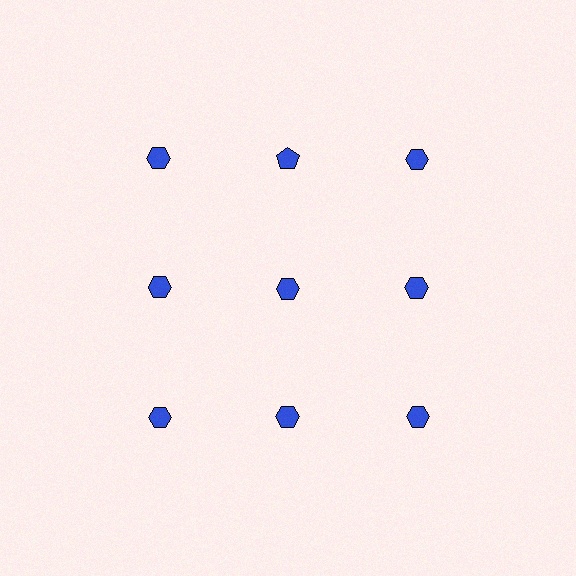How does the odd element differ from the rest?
It has a different shape: pentagon instead of hexagon.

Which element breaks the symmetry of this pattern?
The blue pentagon in the top row, second from left column breaks the symmetry. All other shapes are blue hexagons.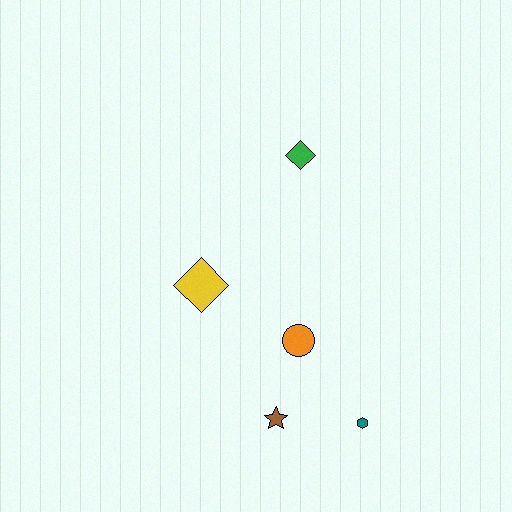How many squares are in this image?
There are no squares.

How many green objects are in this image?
There is 1 green object.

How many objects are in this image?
There are 5 objects.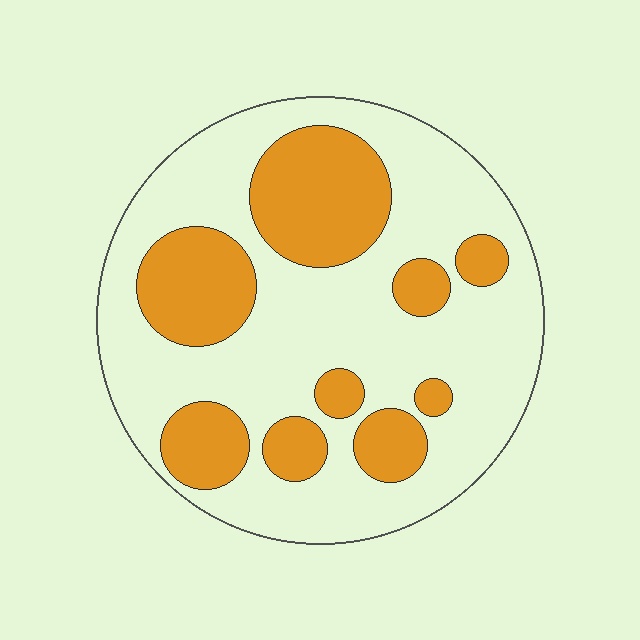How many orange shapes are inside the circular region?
9.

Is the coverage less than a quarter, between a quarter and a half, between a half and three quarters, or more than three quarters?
Between a quarter and a half.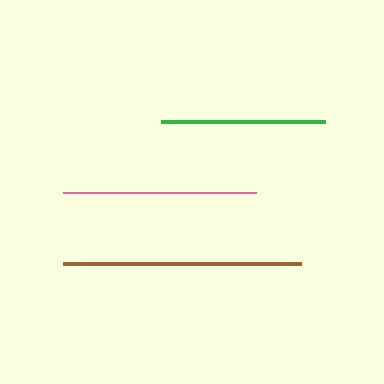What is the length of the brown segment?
The brown segment is approximately 238 pixels long.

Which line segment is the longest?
The brown line is the longest at approximately 238 pixels.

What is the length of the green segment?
The green segment is approximately 164 pixels long.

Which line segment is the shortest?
The green line is the shortest at approximately 164 pixels.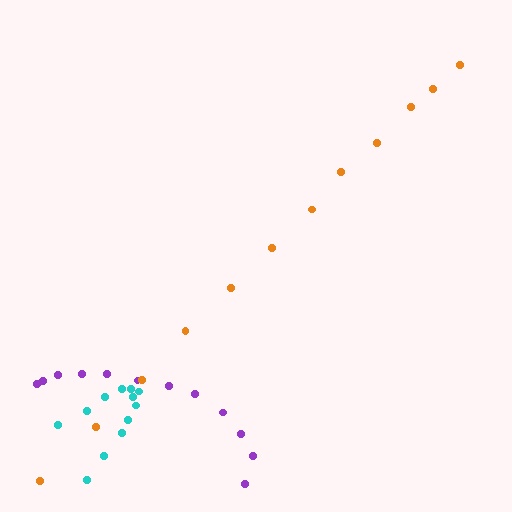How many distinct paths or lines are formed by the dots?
There are 3 distinct paths.